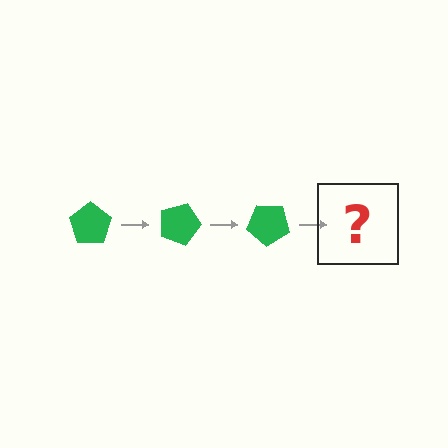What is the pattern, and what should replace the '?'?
The pattern is that the pentagon rotates 20 degrees each step. The '?' should be a green pentagon rotated 60 degrees.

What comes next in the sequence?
The next element should be a green pentagon rotated 60 degrees.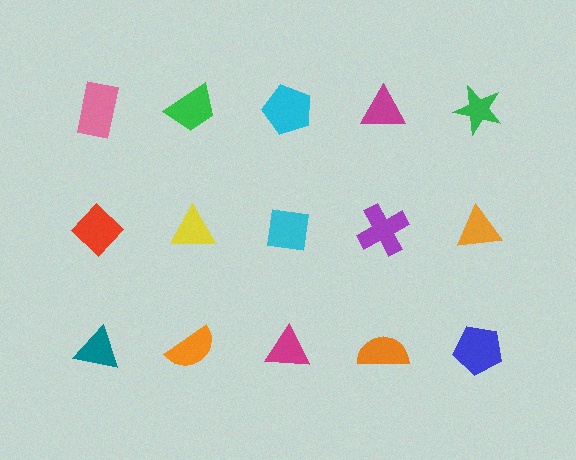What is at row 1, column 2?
A green trapezoid.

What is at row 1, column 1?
A pink rectangle.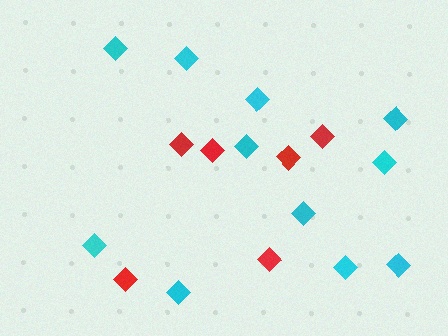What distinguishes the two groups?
There are 2 groups: one group of cyan diamonds (11) and one group of red diamonds (6).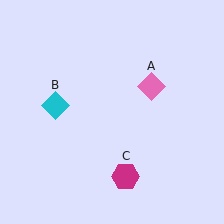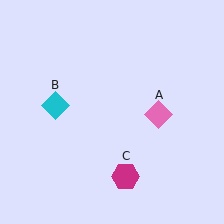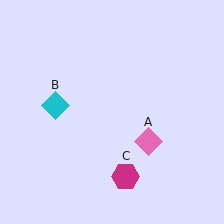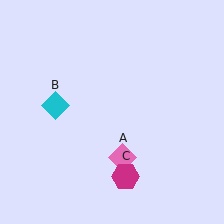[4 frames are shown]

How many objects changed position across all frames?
1 object changed position: pink diamond (object A).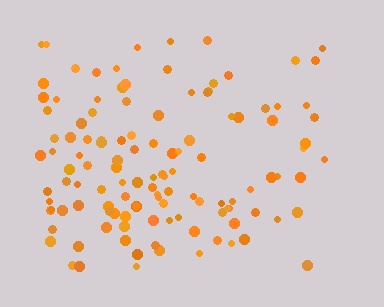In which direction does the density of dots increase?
From right to left, with the left side densest.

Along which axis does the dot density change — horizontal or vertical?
Horizontal.